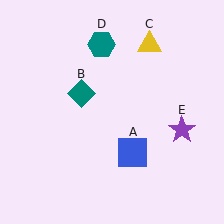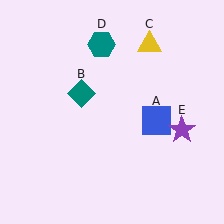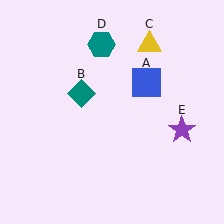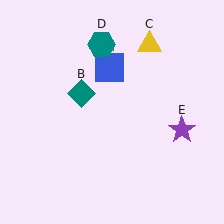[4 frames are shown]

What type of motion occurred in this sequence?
The blue square (object A) rotated counterclockwise around the center of the scene.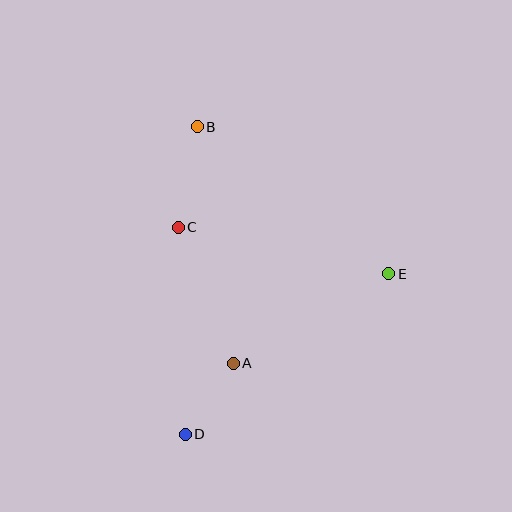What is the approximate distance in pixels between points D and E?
The distance between D and E is approximately 259 pixels.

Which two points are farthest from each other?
Points B and D are farthest from each other.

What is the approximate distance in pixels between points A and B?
The distance between A and B is approximately 239 pixels.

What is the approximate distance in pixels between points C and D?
The distance between C and D is approximately 207 pixels.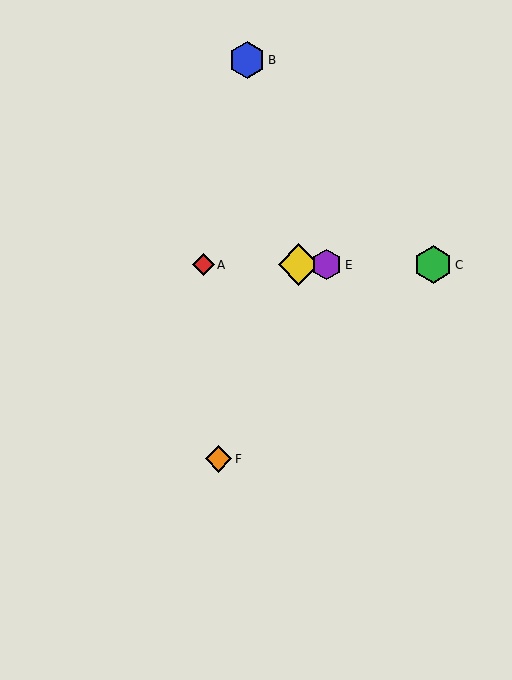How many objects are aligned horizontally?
4 objects (A, C, D, E) are aligned horizontally.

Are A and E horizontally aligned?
Yes, both are at y≈265.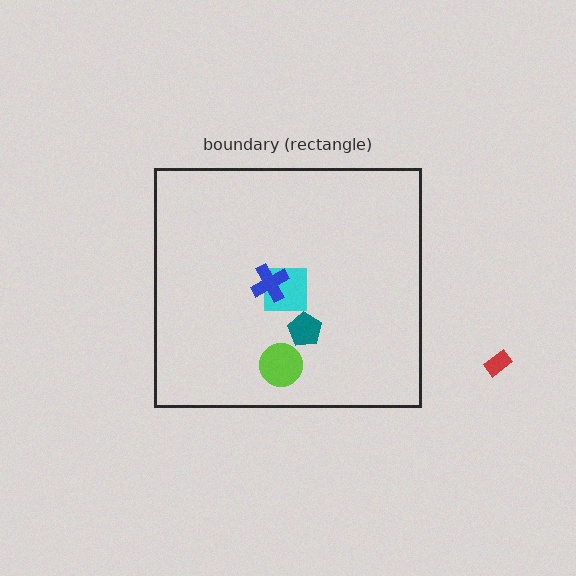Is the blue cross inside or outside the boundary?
Inside.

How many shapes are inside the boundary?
4 inside, 1 outside.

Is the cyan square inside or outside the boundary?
Inside.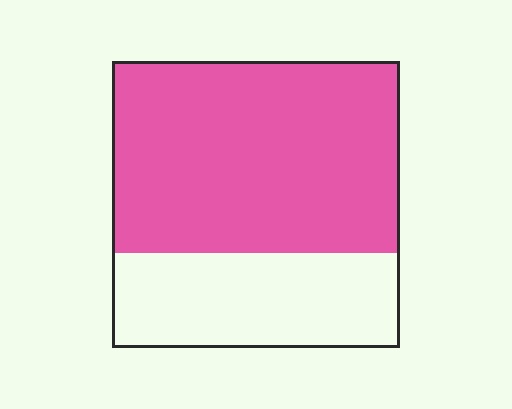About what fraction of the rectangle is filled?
About two thirds (2/3).